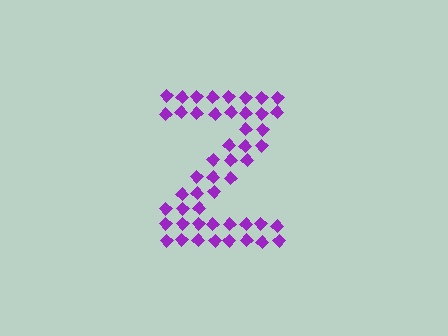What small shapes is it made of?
It is made of small diamonds.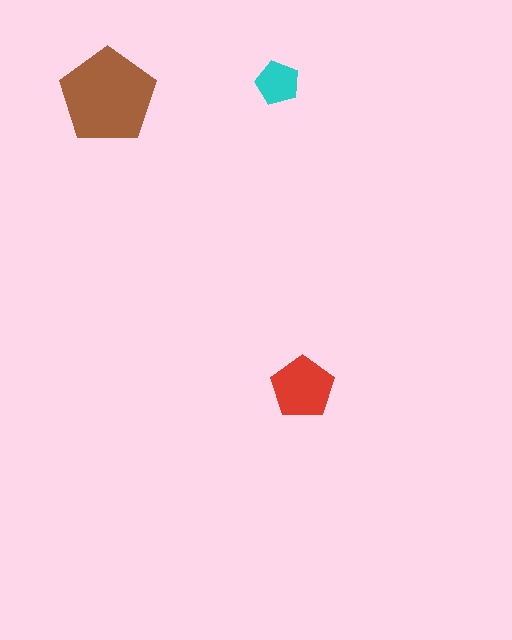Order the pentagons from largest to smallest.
the brown one, the red one, the cyan one.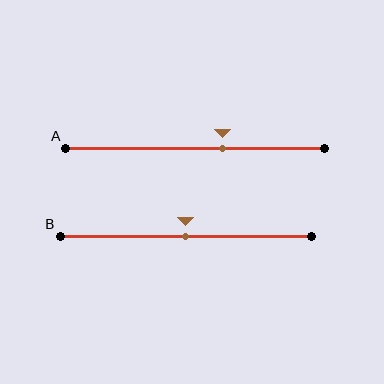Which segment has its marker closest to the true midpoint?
Segment B has its marker closest to the true midpoint.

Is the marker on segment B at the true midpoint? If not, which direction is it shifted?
Yes, the marker on segment B is at the true midpoint.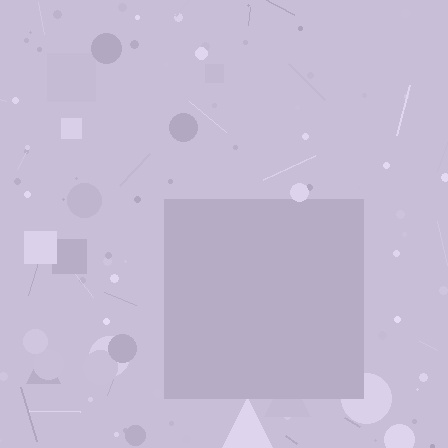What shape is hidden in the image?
A square is hidden in the image.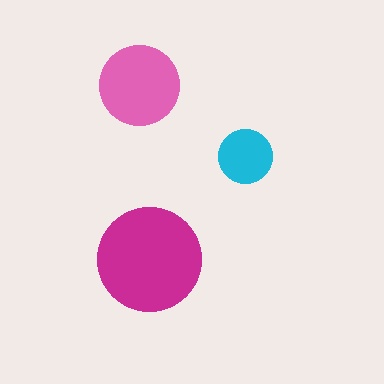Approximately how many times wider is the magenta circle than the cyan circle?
About 2 times wider.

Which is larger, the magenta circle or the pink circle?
The magenta one.